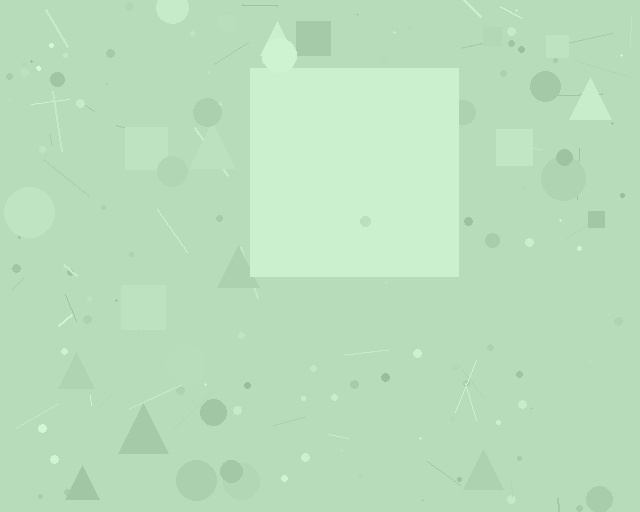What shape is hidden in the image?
A square is hidden in the image.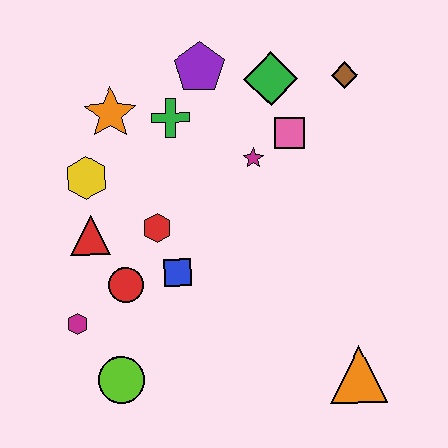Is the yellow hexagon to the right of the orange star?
No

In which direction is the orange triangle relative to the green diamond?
The orange triangle is below the green diamond.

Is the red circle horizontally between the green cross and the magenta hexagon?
Yes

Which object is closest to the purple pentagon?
The green cross is closest to the purple pentagon.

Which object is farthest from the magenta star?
The lime circle is farthest from the magenta star.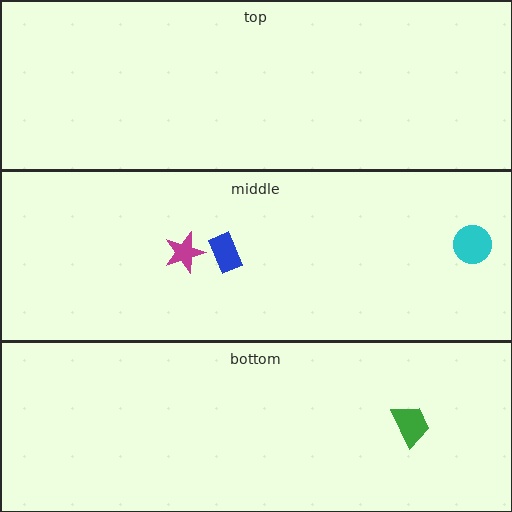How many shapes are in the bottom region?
1.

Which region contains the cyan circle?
The middle region.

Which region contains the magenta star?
The middle region.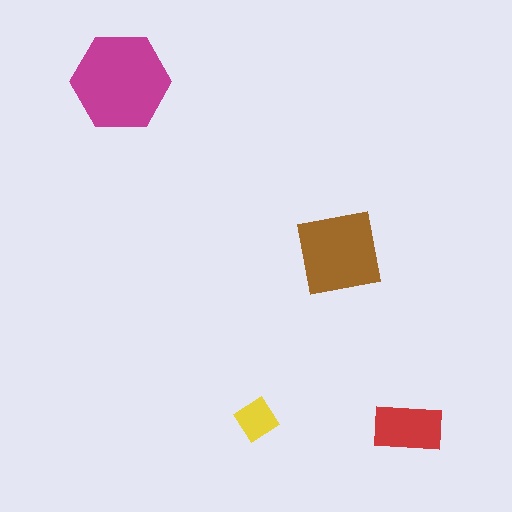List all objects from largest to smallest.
The magenta hexagon, the brown square, the red rectangle, the yellow diamond.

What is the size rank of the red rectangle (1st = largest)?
3rd.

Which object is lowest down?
The red rectangle is bottommost.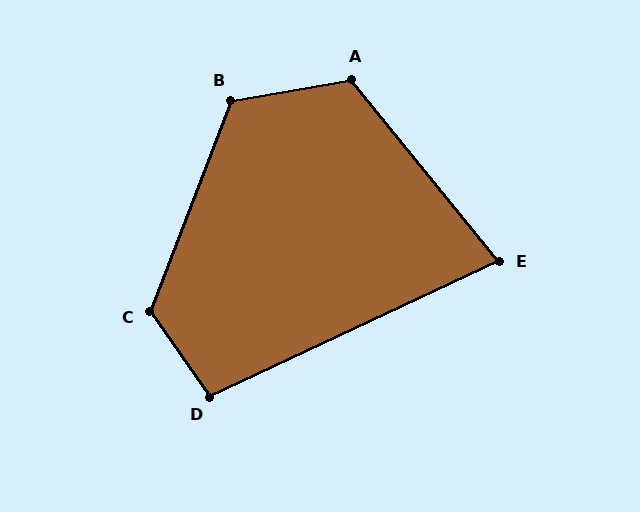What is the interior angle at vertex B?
Approximately 121 degrees (obtuse).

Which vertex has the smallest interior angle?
E, at approximately 76 degrees.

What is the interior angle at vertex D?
Approximately 100 degrees (obtuse).